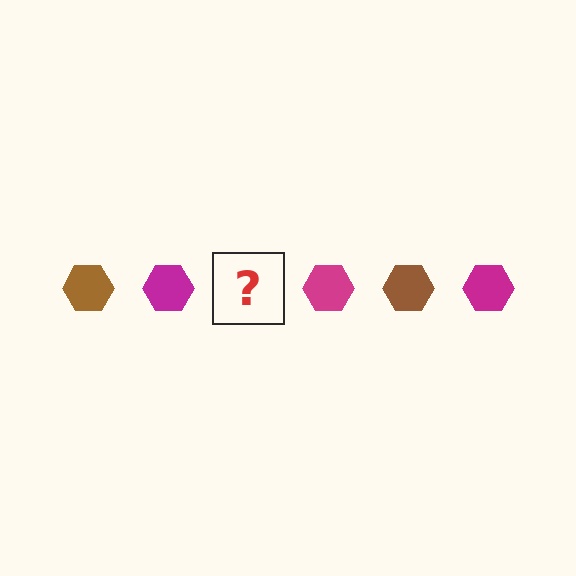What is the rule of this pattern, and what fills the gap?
The rule is that the pattern cycles through brown, magenta hexagons. The gap should be filled with a brown hexagon.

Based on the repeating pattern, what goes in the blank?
The blank should be a brown hexagon.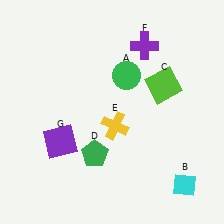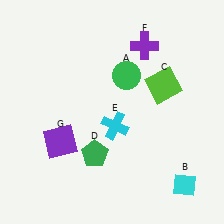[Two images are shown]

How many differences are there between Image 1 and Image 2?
There is 1 difference between the two images.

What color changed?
The cross (E) changed from yellow in Image 1 to cyan in Image 2.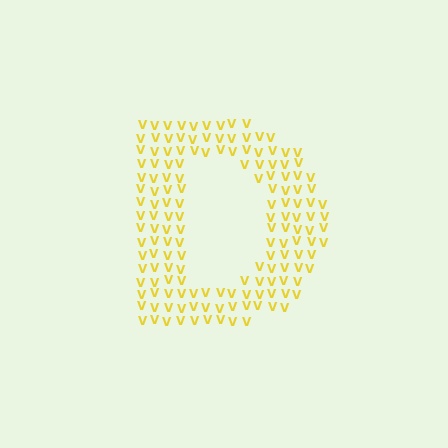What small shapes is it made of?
It is made of small letter V's.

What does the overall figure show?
The overall figure shows the letter D.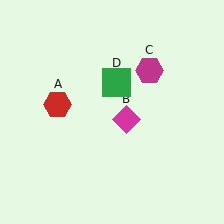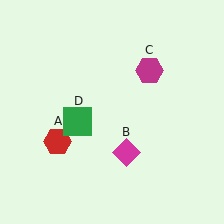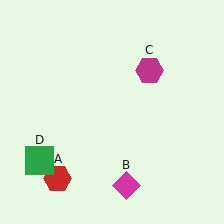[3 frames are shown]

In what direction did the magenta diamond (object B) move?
The magenta diamond (object B) moved down.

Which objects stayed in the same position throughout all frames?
Magenta hexagon (object C) remained stationary.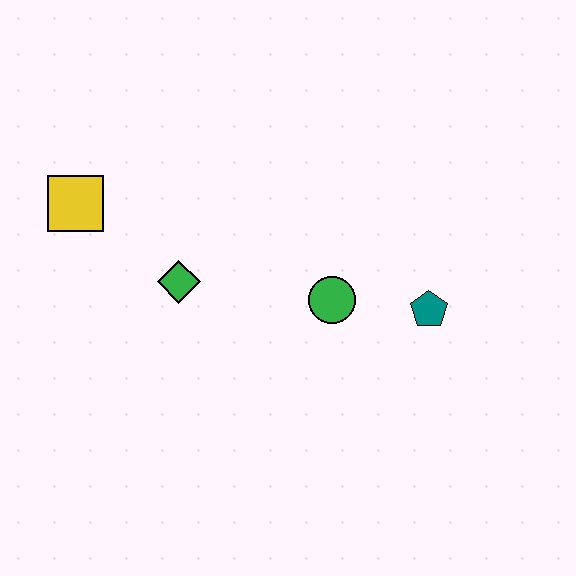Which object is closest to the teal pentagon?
The green circle is closest to the teal pentagon.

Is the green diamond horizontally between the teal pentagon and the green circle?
No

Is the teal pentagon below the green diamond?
Yes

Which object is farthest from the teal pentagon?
The yellow square is farthest from the teal pentagon.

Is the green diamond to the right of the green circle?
No